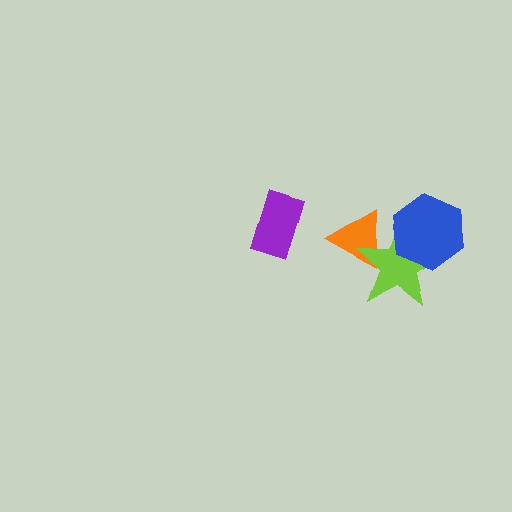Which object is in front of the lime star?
The blue hexagon is in front of the lime star.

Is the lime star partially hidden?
Yes, it is partially covered by another shape.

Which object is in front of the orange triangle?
The lime star is in front of the orange triangle.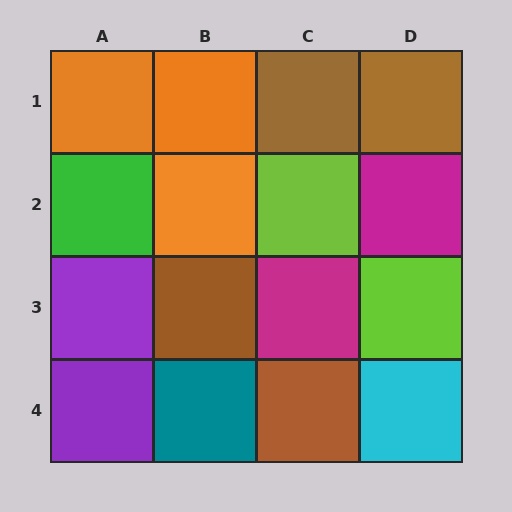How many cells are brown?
4 cells are brown.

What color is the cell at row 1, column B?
Orange.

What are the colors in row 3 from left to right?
Purple, brown, magenta, lime.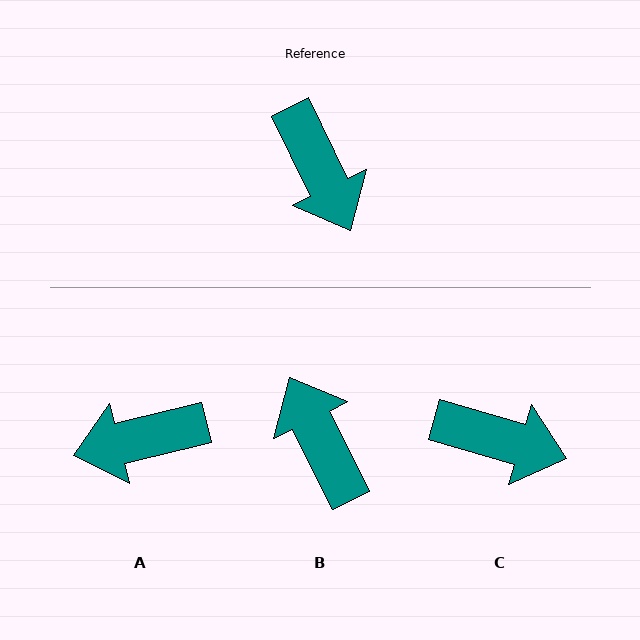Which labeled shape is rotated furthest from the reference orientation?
B, about 180 degrees away.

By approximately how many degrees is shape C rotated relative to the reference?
Approximately 47 degrees counter-clockwise.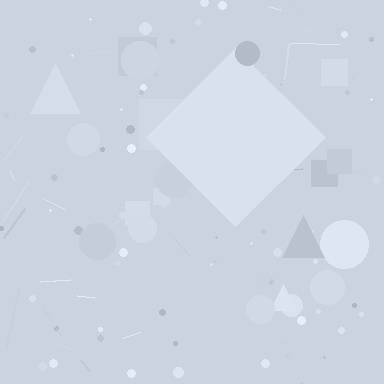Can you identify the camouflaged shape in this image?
The camouflaged shape is a diamond.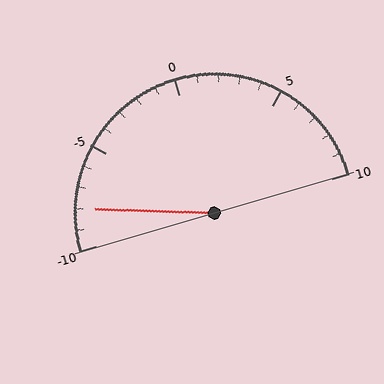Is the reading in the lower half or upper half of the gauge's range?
The reading is in the lower half of the range (-10 to 10).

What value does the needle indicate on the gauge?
The needle indicates approximately -8.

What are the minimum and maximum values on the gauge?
The gauge ranges from -10 to 10.